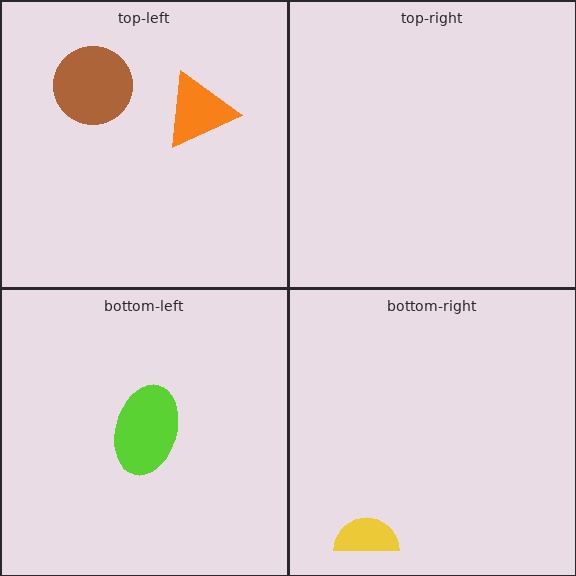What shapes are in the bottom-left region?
The lime ellipse.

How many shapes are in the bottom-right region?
1.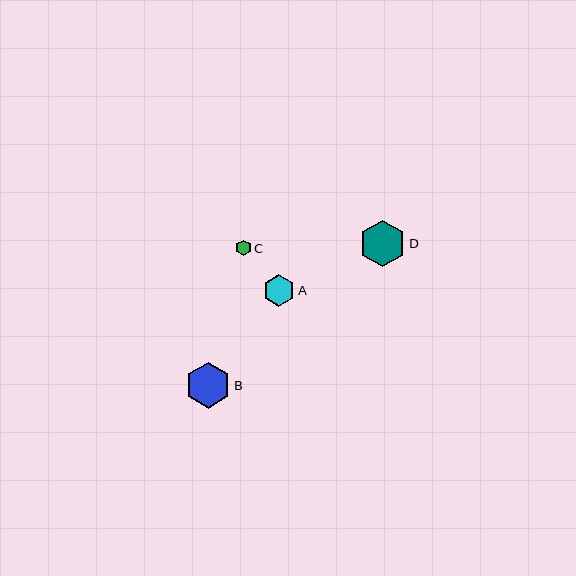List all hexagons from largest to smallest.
From largest to smallest: D, B, A, C.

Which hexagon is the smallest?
Hexagon C is the smallest with a size of approximately 16 pixels.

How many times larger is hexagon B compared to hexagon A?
Hexagon B is approximately 1.4 times the size of hexagon A.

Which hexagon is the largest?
Hexagon D is the largest with a size of approximately 46 pixels.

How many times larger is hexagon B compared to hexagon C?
Hexagon B is approximately 2.9 times the size of hexagon C.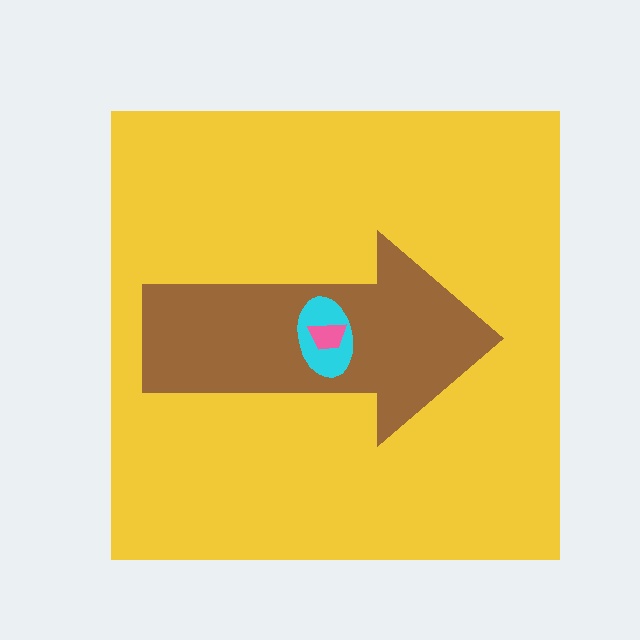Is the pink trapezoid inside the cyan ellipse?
Yes.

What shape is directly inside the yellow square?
The brown arrow.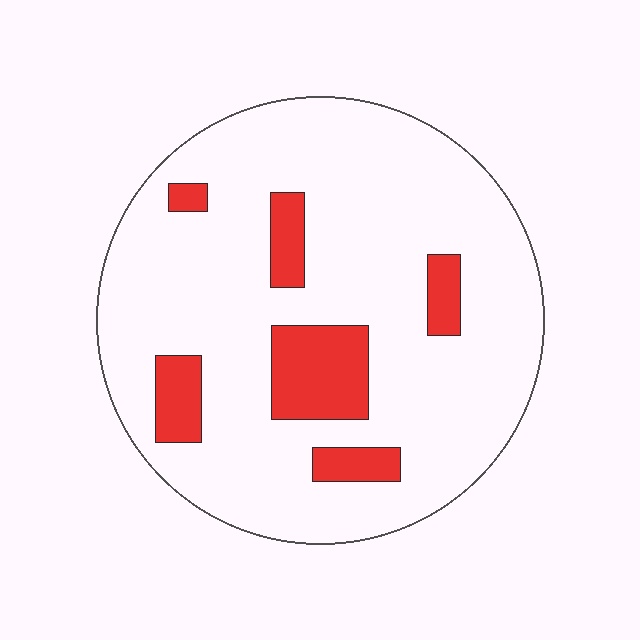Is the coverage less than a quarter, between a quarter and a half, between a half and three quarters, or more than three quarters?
Less than a quarter.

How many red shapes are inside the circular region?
6.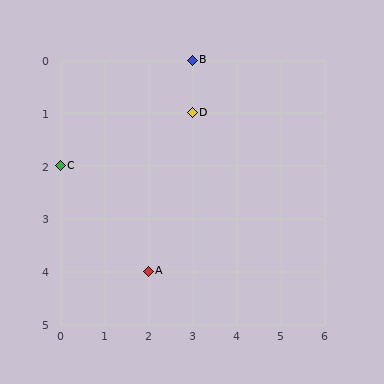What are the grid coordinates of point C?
Point C is at grid coordinates (0, 2).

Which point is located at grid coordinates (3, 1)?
Point D is at (3, 1).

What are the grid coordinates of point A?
Point A is at grid coordinates (2, 4).